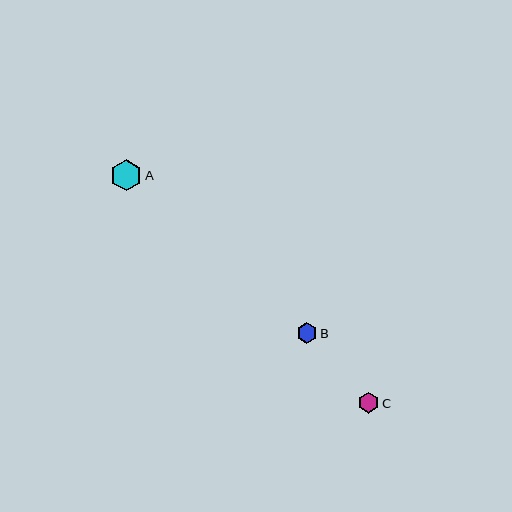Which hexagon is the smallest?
Hexagon B is the smallest with a size of approximately 20 pixels.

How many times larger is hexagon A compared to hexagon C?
Hexagon A is approximately 1.5 times the size of hexagon C.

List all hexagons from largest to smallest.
From largest to smallest: A, C, B.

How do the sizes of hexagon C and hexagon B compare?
Hexagon C and hexagon B are approximately the same size.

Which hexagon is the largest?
Hexagon A is the largest with a size of approximately 31 pixels.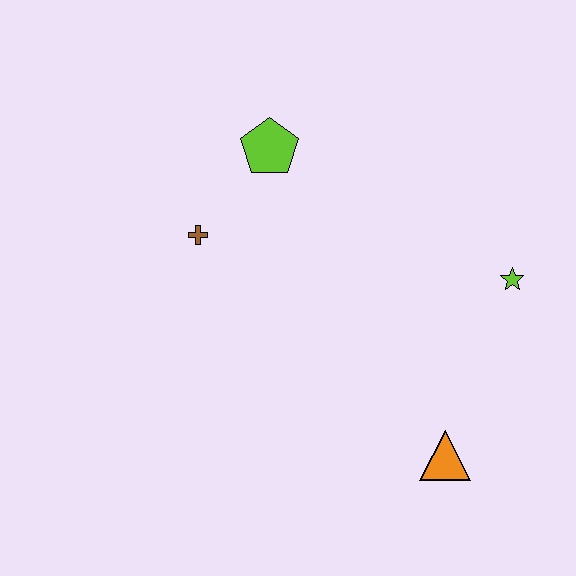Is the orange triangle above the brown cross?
No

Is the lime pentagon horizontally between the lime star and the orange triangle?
No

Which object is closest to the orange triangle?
The lime star is closest to the orange triangle.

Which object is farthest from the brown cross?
The orange triangle is farthest from the brown cross.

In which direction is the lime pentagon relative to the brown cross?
The lime pentagon is above the brown cross.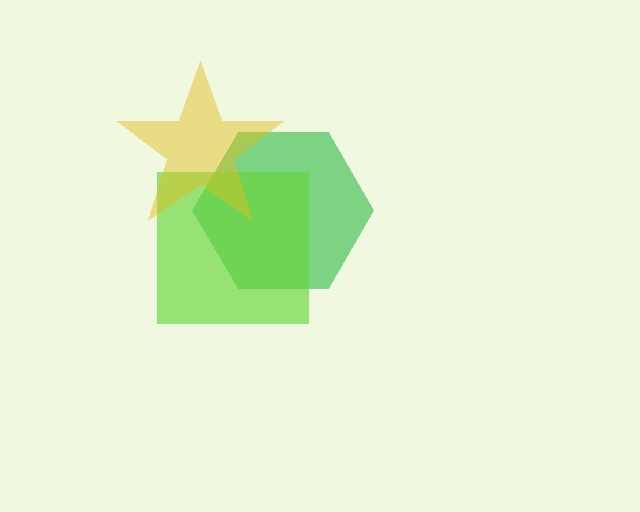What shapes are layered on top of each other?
The layered shapes are: a green hexagon, a lime square, a yellow star.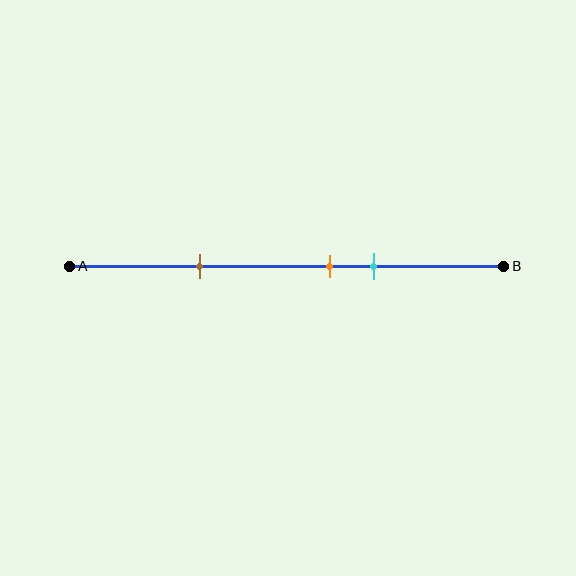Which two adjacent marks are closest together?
The orange and cyan marks are the closest adjacent pair.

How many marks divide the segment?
There are 3 marks dividing the segment.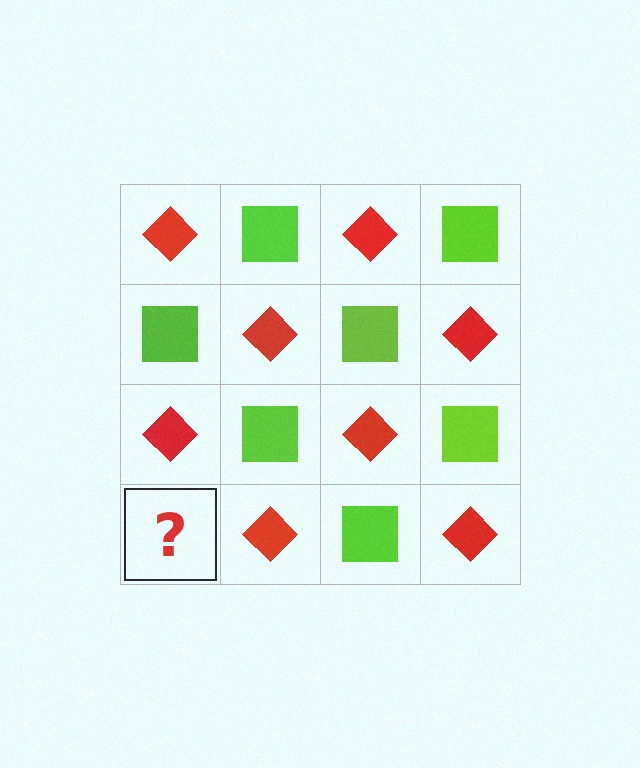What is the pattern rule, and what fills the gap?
The rule is that it alternates red diamond and lime square in a checkerboard pattern. The gap should be filled with a lime square.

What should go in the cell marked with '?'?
The missing cell should contain a lime square.